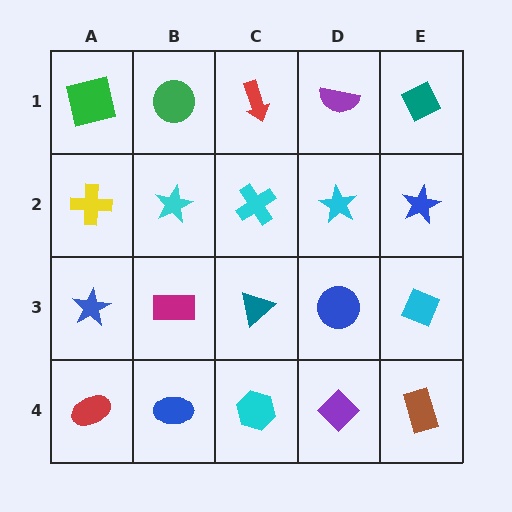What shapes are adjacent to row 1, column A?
A yellow cross (row 2, column A), a green circle (row 1, column B).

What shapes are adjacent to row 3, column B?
A cyan star (row 2, column B), a blue ellipse (row 4, column B), a blue star (row 3, column A), a teal triangle (row 3, column C).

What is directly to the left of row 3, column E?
A blue circle.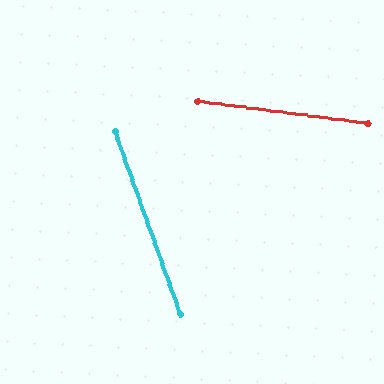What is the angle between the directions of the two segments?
Approximately 63 degrees.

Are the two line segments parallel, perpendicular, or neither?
Neither parallel nor perpendicular — they differ by about 63°.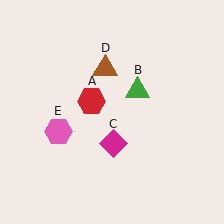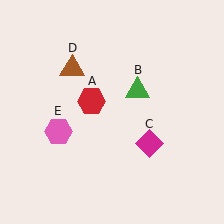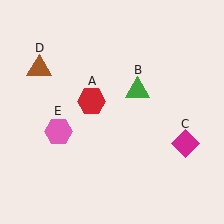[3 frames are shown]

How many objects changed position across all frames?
2 objects changed position: magenta diamond (object C), brown triangle (object D).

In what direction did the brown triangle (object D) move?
The brown triangle (object D) moved left.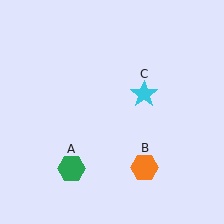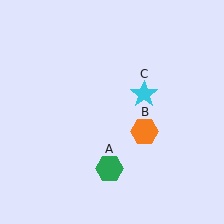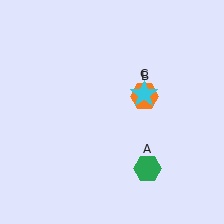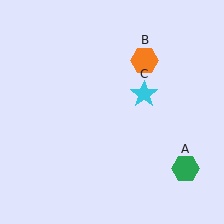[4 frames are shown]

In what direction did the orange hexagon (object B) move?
The orange hexagon (object B) moved up.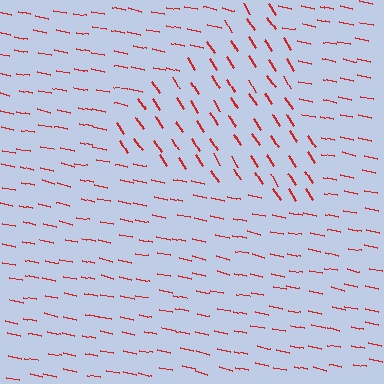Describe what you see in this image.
The image is filled with small red line segments. A triangle region in the image has lines oriented differently from the surrounding lines, creating a visible texture boundary.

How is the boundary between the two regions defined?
The boundary is defined purely by a change in line orientation (approximately 45 degrees difference). All lines are the same color and thickness.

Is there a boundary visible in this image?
Yes, there is a texture boundary formed by a change in line orientation.